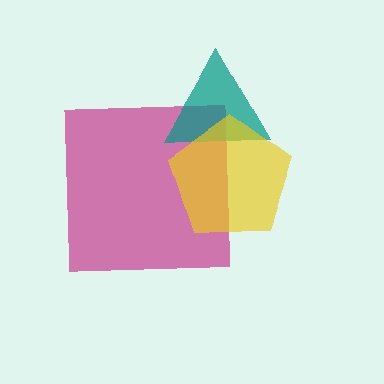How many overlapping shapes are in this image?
There are 3 overlapping shapes in the image.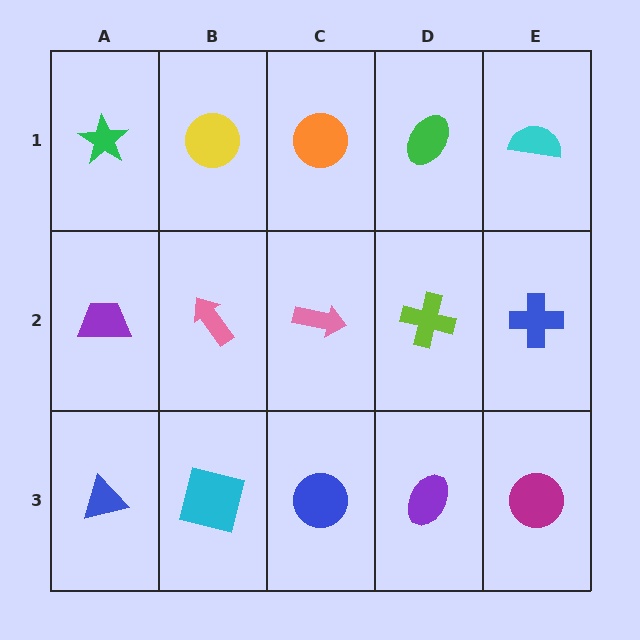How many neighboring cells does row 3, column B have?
3.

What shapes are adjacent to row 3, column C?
A pink arrow (row 2, column C), a cyan square (row 3, column B), a purple ellipse (row 3, column D).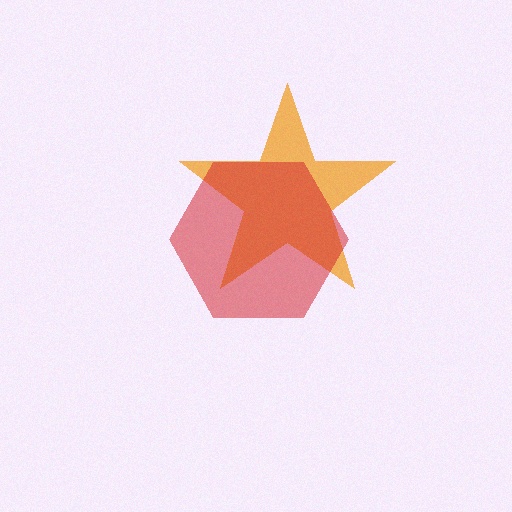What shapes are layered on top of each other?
The layered shapes are: an orange star, a red hexagon.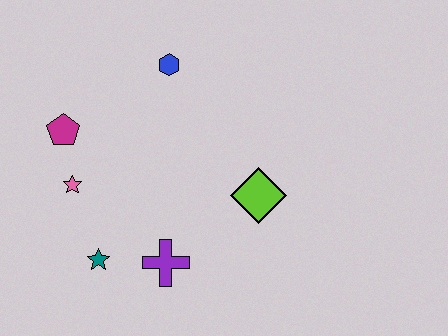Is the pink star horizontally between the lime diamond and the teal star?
No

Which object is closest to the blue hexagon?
The magenta pentagon is closest to the blue hexagon.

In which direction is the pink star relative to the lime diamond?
The pink star is to the left of the lime diamond.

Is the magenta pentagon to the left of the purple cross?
Yes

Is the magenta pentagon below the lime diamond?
No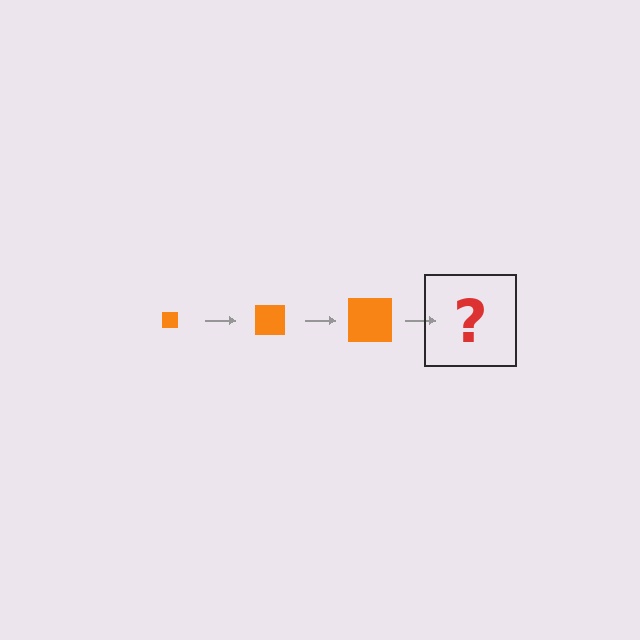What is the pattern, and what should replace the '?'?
The pattern is that the square gets progressively larger each step. The '?' should be an orange square, larger than the previous one.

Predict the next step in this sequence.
The next step is an orange square, larger than the previous one.